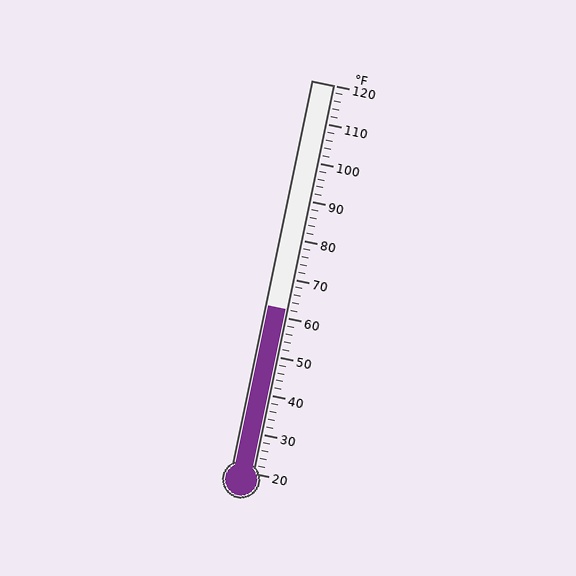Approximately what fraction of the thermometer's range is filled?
The thermometer is filled to approximately 40% of its range.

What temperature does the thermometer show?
The thermometer shows approximately 62°F.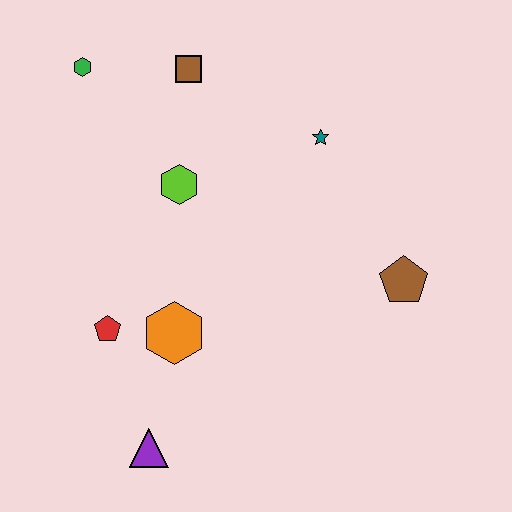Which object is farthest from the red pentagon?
The brown pentagon is farthest from the red pentagon.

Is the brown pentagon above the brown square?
No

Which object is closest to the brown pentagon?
The teal star is closest to the brown pentagon.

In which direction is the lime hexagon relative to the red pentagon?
The lime hexagon is above the red pentagon.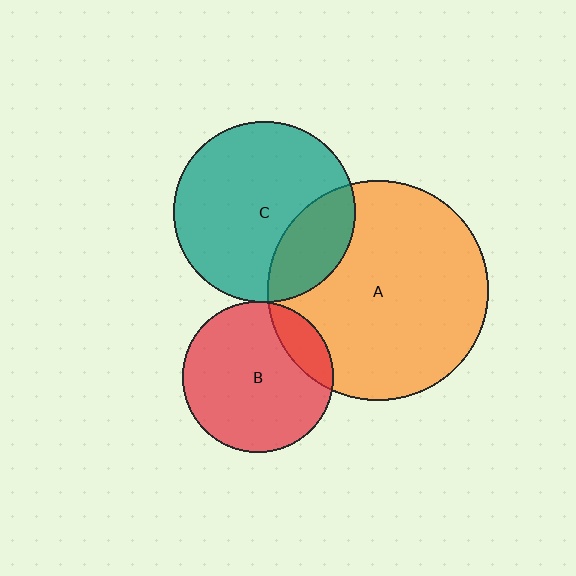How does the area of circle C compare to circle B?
Approximately 1.4 times.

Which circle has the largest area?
Circle A (orange).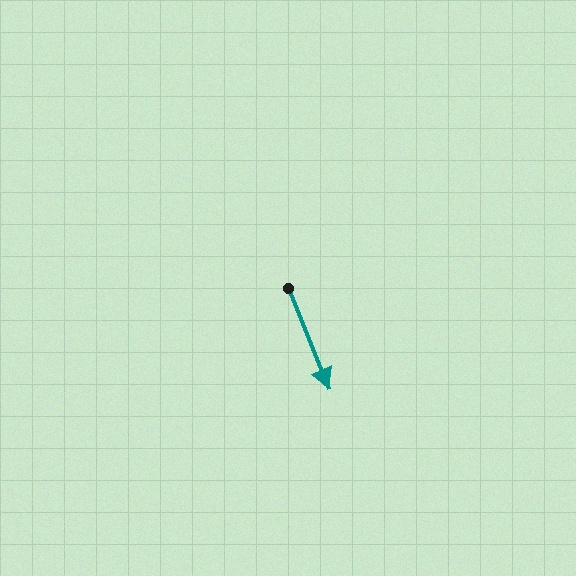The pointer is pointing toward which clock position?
Roughly 5 o'clock.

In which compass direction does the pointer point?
South.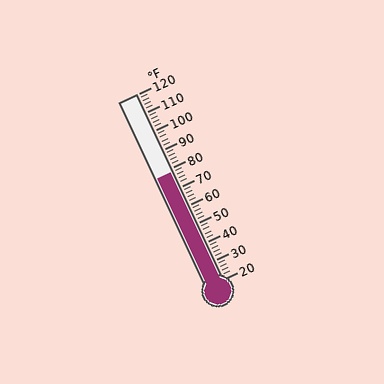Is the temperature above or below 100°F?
The temperature is below 100°F.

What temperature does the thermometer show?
The thermometer shows approximately 78°F.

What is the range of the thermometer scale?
The thermometer scale ranges from 20°F to 120°F.